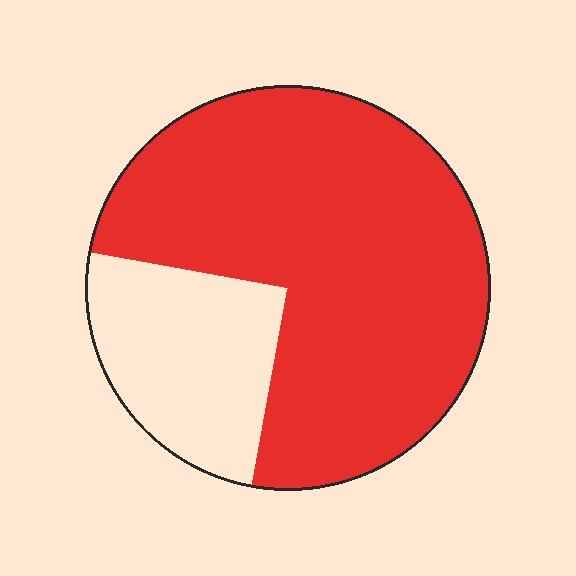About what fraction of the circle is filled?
About three quarters (3/4).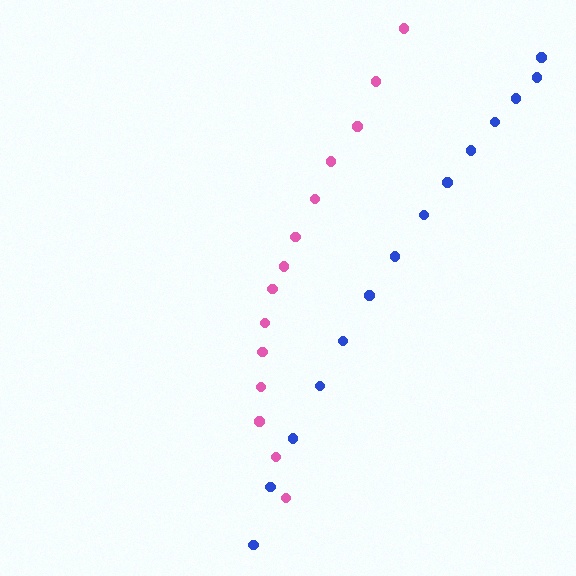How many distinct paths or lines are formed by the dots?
There are 2 distinct paths.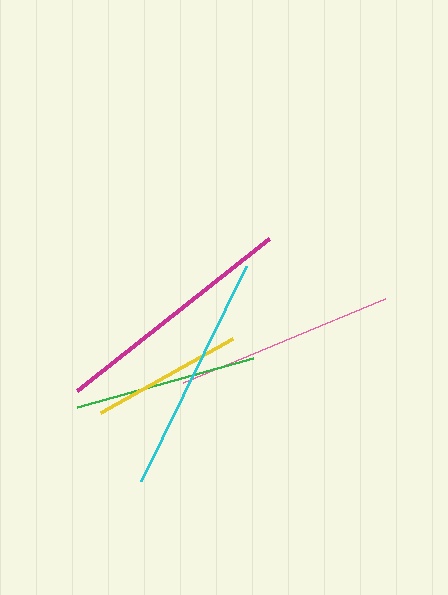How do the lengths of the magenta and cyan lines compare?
The magenta and cyan lines are approximately the same length.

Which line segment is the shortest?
The yellow line is the shortest at approximately 152 pixels.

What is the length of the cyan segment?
The cyan segment is approximately 239 pixels long.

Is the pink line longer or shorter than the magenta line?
The magenta line is longer than the pink line.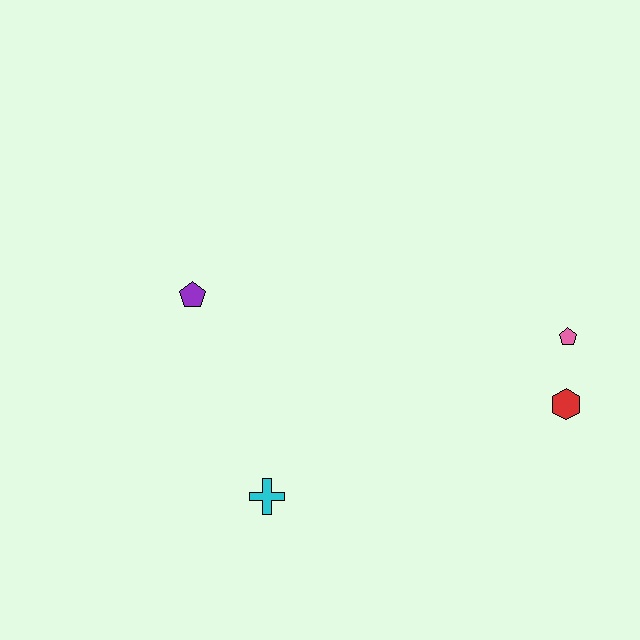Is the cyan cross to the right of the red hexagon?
No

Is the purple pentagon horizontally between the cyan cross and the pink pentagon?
No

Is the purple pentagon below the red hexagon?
No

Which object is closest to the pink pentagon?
The red hexagon is closest to the pink pentagon.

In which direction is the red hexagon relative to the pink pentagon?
The red hexagon is below the pink pentagon.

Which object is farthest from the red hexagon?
The purple pentagon is farthest from the red hexagon.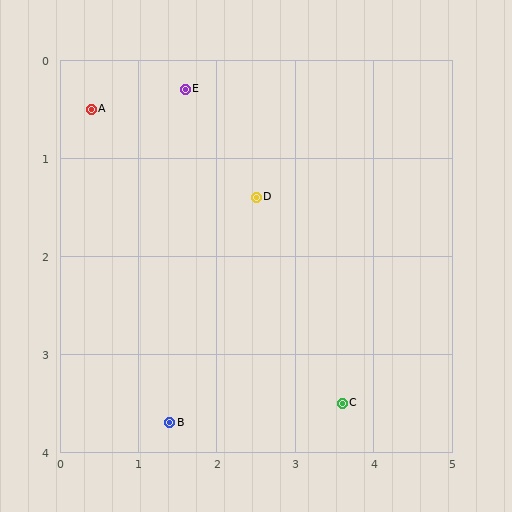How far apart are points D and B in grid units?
Points D and B are about 2.5 grid units apart.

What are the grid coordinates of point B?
Point B is at approximately (1.4, 3.7).